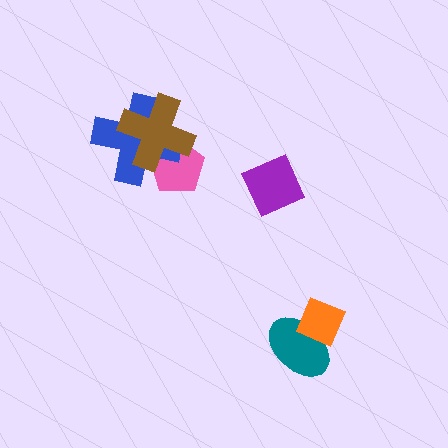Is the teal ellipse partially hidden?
Yes, it is partially covered by another shape.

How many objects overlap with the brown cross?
2 objects overlap with the brown cross.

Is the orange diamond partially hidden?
No, no other shape covers it.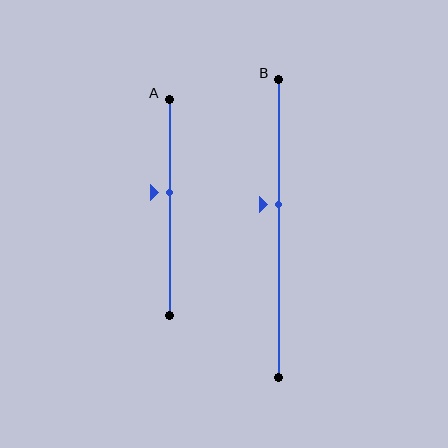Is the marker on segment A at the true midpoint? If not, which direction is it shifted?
No, the marker on segment A is shifted upward by about 7% of the segment length.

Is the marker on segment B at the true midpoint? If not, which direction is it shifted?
No, the marker on segment B is shifted upward by about 8% of the segment length.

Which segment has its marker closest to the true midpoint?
Segment A has its marker closest to the true midpoint.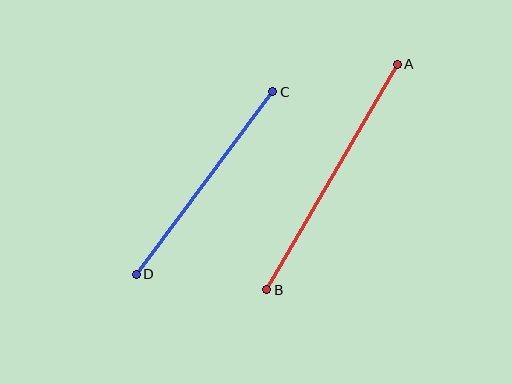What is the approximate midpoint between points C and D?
The midpoint is at approximately (204, 183) pixels.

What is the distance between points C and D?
The distance is approximately 228 pixels.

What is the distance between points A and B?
The distance is approximately 261 pixels.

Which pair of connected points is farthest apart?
Points A and B are farthest apart.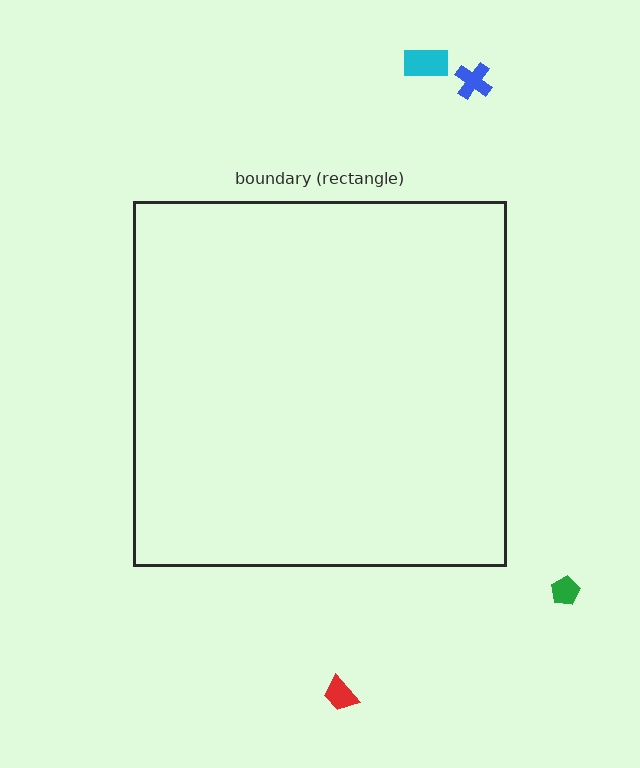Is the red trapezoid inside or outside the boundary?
Outside.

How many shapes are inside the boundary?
0 inside, 4 outside.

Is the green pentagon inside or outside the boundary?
Outside.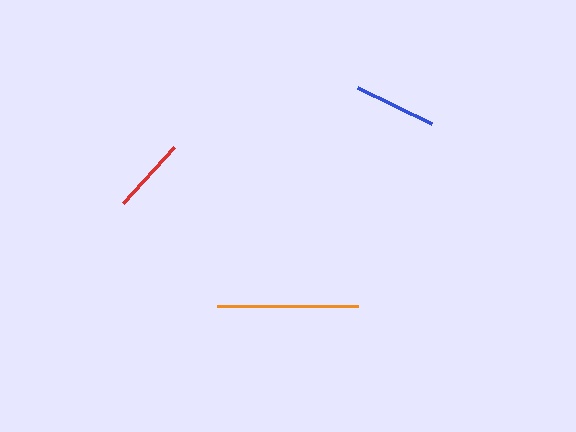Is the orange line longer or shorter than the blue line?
The orange line is longer than the blue line.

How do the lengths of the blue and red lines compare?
The blue and red lines are approximately the same length.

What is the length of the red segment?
The red segment is approximately 75 pixels long.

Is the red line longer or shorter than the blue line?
The blue line is longer than the red line.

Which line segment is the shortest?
The red line is the shortest at approximately 75 pixels.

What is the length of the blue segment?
The blue segment is approximately 82 pixels long.